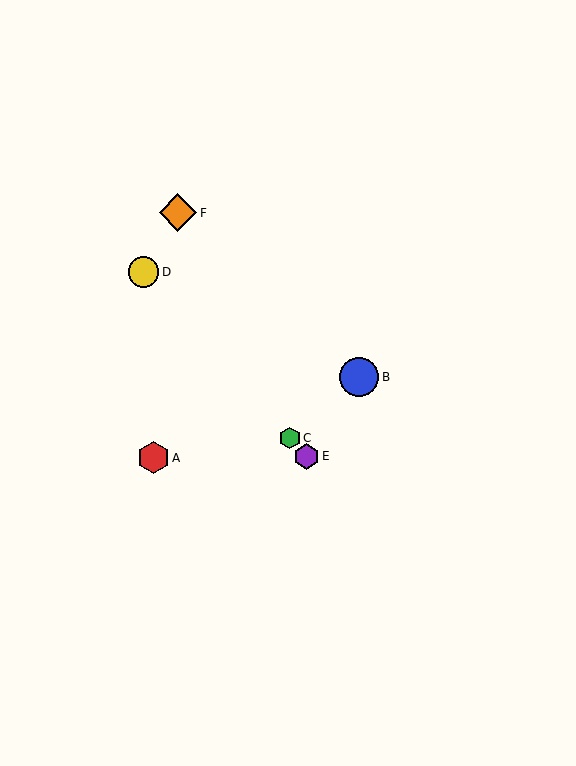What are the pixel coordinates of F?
Object F is at (178, 213).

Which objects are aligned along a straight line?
Objects C, D, E are aligned along a straight line.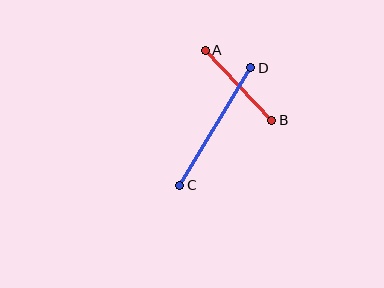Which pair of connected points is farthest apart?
Points C and D are farthest apart.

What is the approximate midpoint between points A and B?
The midpoint is at approximately (239, 85) pixels.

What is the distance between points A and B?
The distance is approximately 97 pixels.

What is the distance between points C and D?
The distance is approximately 138 pixels.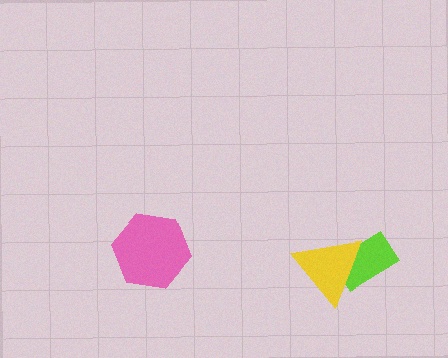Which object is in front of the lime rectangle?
The yellow triangle is in front of the lime rectangle.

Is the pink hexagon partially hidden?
No, no other shape covers it.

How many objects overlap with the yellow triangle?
1 object overlaps with the yellow triangle.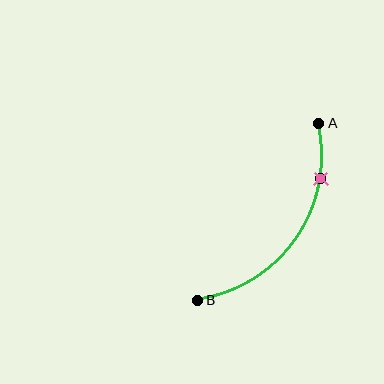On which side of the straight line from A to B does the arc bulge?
The arc bulges below and to the right of the straight line connecting A and B.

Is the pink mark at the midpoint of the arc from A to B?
No. The pink mark lies on the arc but is closer to endpoint A. The arc midpoint would be at the point on the curve equidistant along the arc from both A and B.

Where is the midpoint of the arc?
The arc midpoint is the point on the curve farthest from the straight line joining A and B. It sits below and to the right of that line.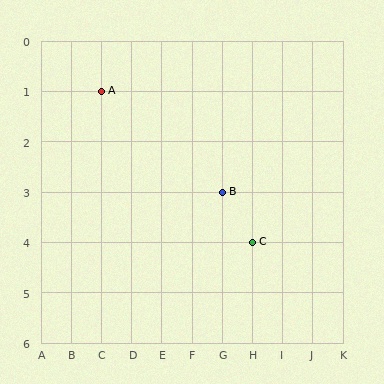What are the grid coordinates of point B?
Point B is at grid coordinates (G, 3).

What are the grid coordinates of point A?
Point A is at grid coordinates (C, 1).